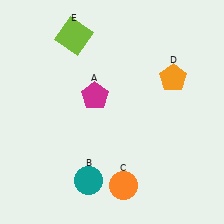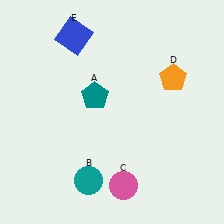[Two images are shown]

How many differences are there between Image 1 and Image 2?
There are 3 differences between the two images.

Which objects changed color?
A changed from magenta to teal. C changed from orange to pink. E changed from lime to blue.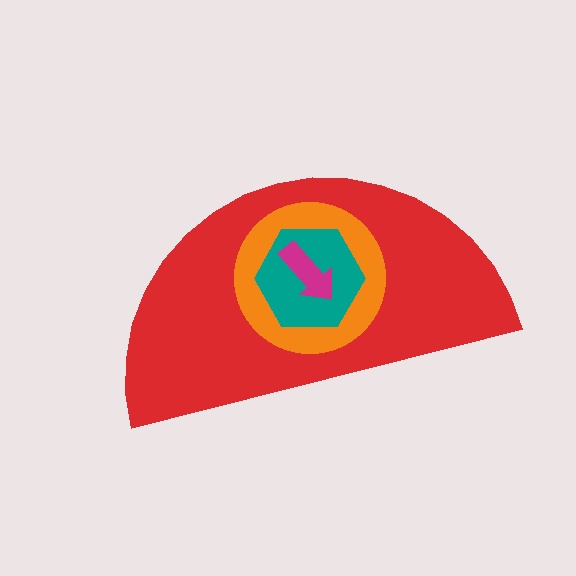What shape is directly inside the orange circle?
The teal hexagon.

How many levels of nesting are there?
4.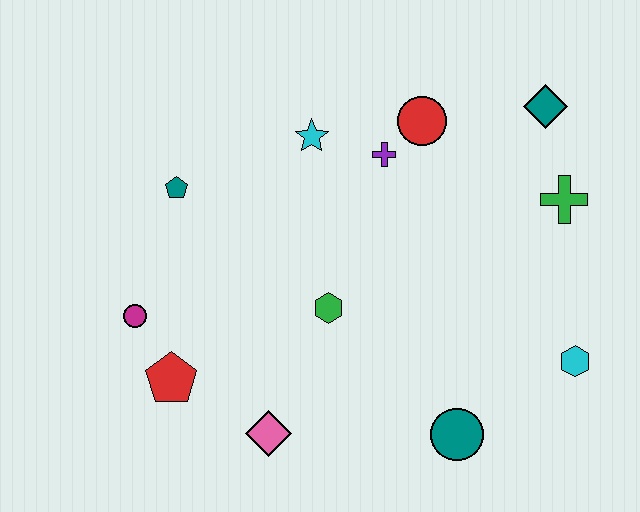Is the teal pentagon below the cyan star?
Yes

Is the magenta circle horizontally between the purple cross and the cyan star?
No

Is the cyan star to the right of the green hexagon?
No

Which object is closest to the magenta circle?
The red pentagon is closest to the magenta circle.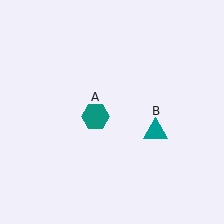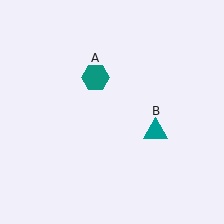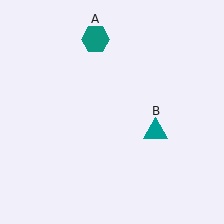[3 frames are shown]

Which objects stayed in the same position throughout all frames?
Teal triangle (object B) remained stationary.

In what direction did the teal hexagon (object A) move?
The teal hexagon (object A) moved up.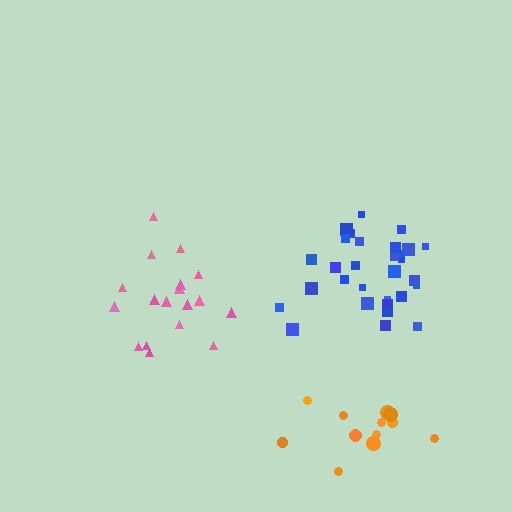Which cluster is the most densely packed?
Blue.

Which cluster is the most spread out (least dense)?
Orange.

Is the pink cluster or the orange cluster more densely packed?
Pink.